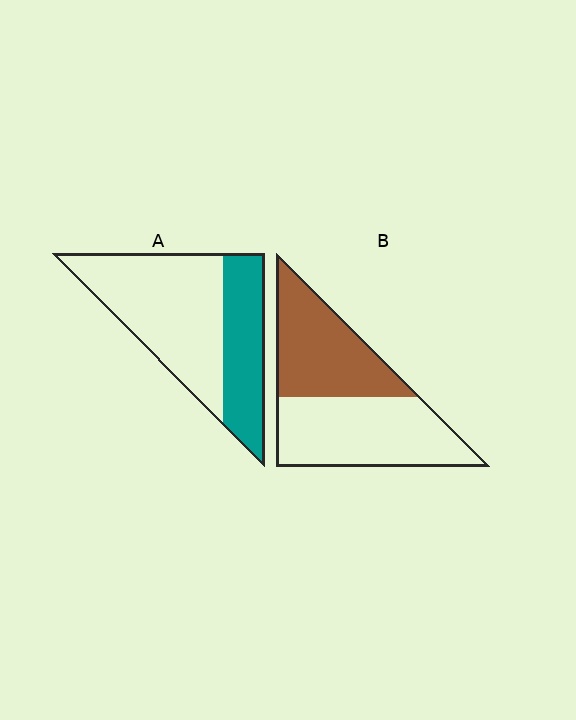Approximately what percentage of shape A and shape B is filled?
A is approximately 35% and B is approximately 45%.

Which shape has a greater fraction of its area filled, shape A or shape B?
Shape B.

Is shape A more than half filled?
No.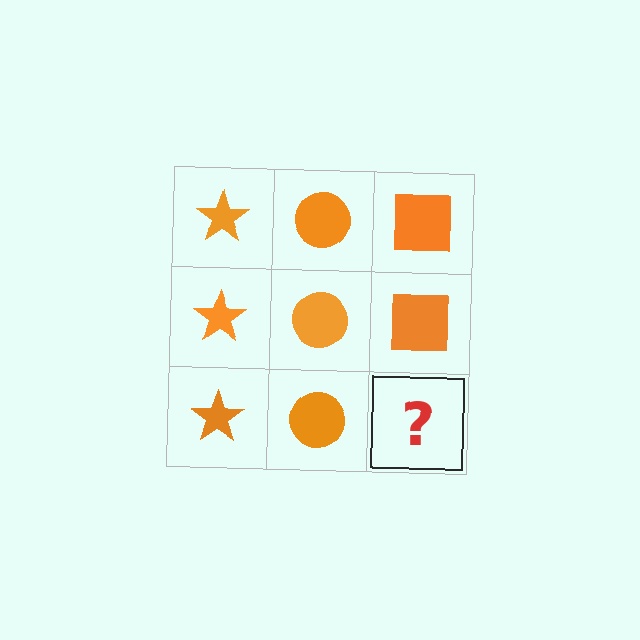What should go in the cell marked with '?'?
The missing cell should contain an orange square.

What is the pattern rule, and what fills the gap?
The rule is that each column has a consistent shape. The gap should be filled with an orange square.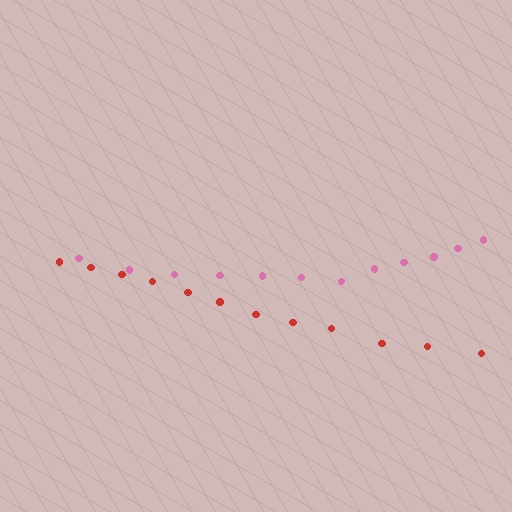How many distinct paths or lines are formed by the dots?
There are 2 distinct paths.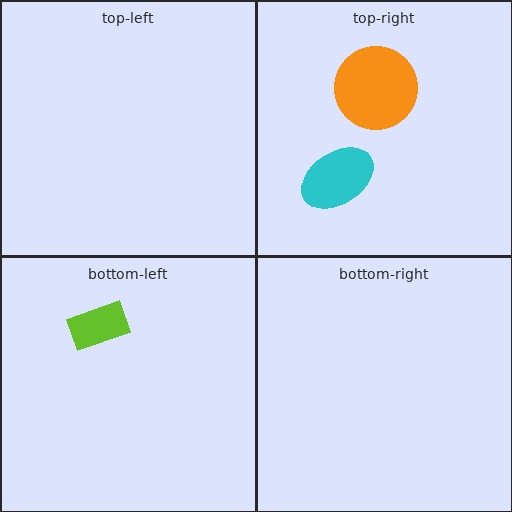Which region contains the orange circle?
The top-right region.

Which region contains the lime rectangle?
The bottom-left region.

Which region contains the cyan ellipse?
The top-right region.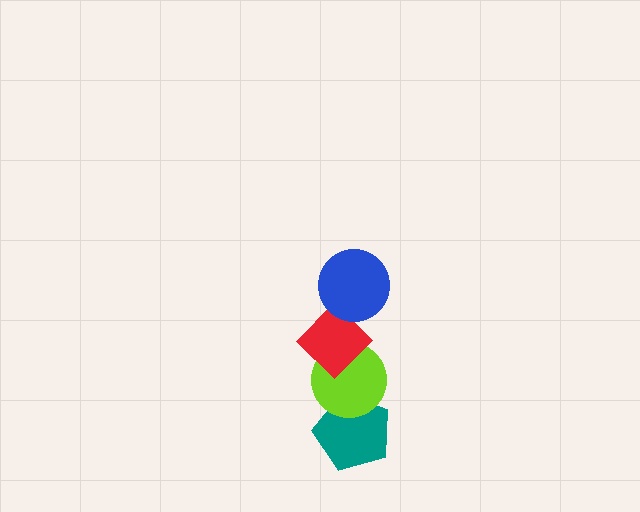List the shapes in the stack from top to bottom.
From top to bottom: the blue circle, the red diamond, the lime circle, the teal pentagon.